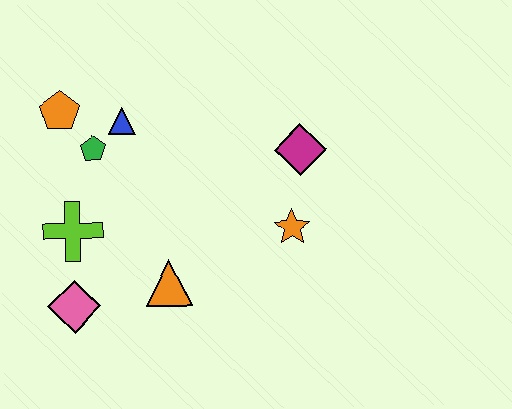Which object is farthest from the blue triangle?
The orange star is farthest from the blue triangle.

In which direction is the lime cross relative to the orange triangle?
The lime cross is to the left of the orange triangle.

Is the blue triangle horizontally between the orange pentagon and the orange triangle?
Yes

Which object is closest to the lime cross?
The pink diamond is closest to the lime cross.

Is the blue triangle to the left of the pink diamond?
No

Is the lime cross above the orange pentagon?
No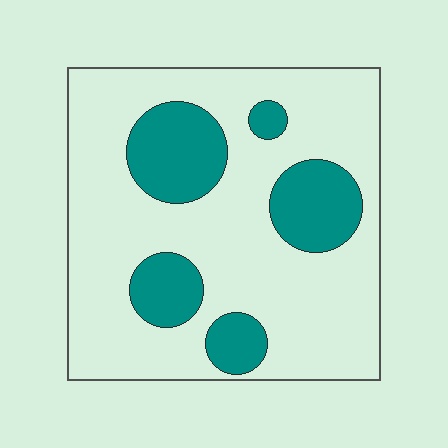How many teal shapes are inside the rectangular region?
5.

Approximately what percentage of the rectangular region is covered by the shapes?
Approximately 25%.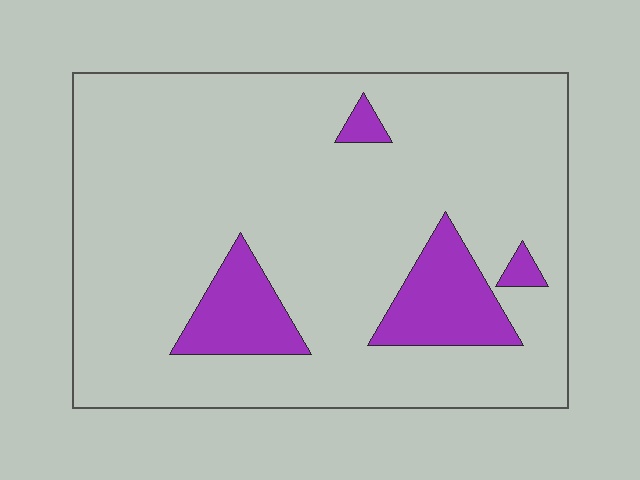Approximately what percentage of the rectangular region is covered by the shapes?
Approximately 15%.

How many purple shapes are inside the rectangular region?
4.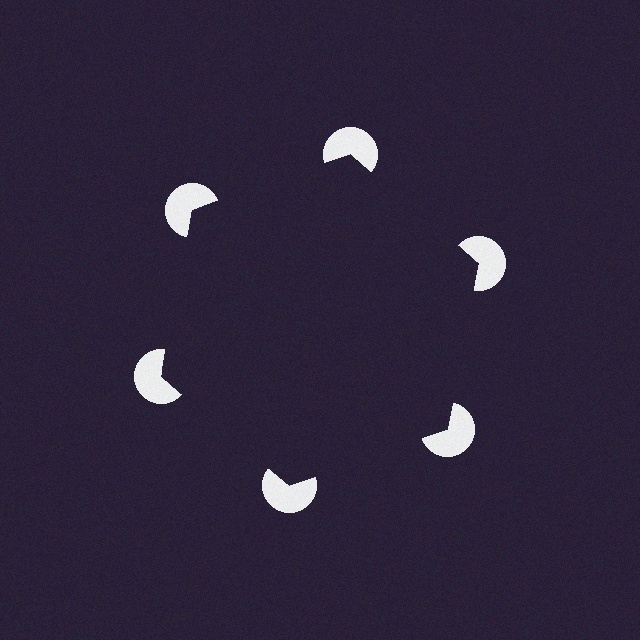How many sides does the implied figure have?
6 sides.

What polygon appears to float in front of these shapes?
An illusory hexagon — its edges are inferred from the aligned wedge cuts in the pac-man discs, not physically drawn.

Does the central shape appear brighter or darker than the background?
It typically appears slightly darker than the background, even though no actual brightness change is drawn.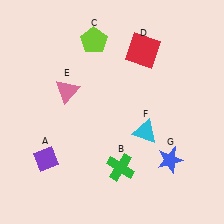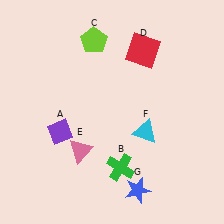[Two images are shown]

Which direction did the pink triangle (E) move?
The pink triangle (E) moved down.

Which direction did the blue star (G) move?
The blue star (G) moved left.